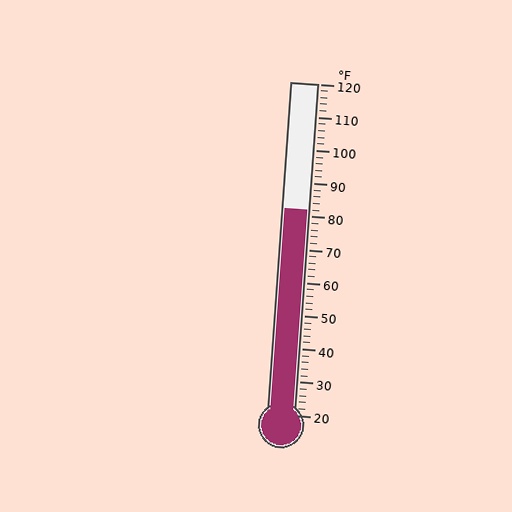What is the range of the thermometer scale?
The thermometer scale ranges from 20°F to 120°F.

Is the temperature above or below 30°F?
The temperature is above 30°F.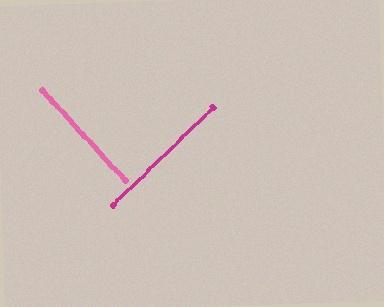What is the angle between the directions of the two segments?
Approximately 88 degrees.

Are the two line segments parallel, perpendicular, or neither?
Perpendicular — they meet at approximately 88°.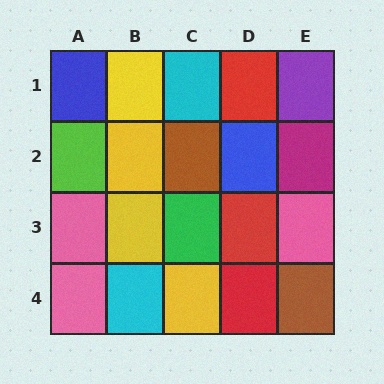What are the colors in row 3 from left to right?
Pink, yellow, green, red, pink.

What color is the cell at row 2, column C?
Brown.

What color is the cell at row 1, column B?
Yellow.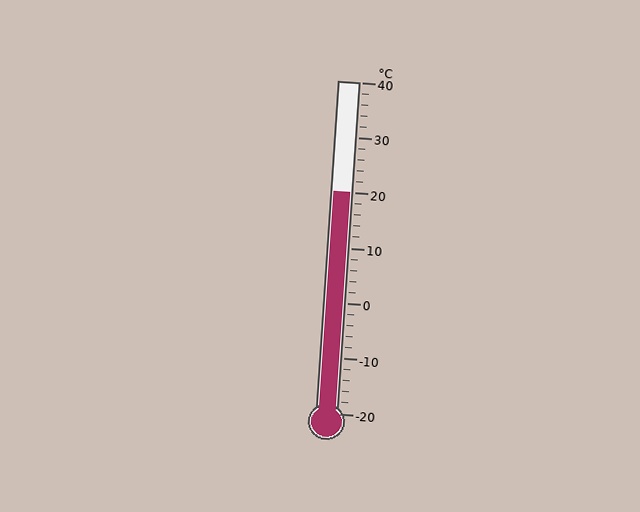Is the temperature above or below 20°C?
The temperature is at 20°C.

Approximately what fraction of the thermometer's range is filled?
The thermometer is filled to approximately 65% of its range.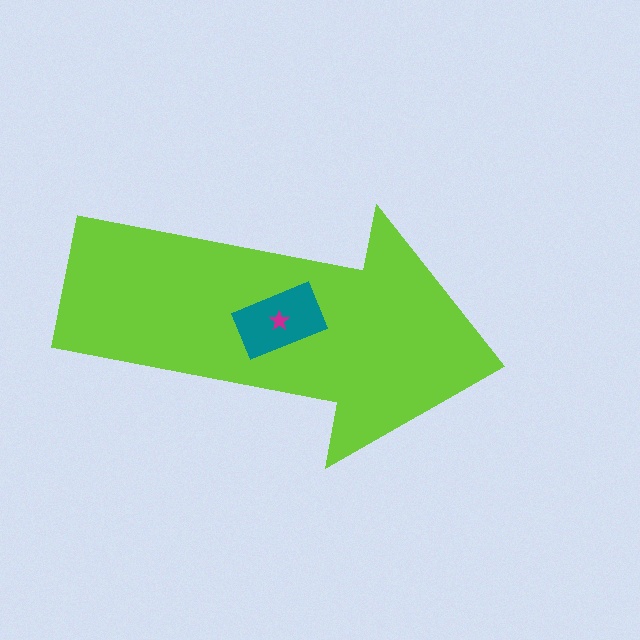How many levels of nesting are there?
3.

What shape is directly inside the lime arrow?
The teal rectangle.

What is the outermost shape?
The lime arrow.